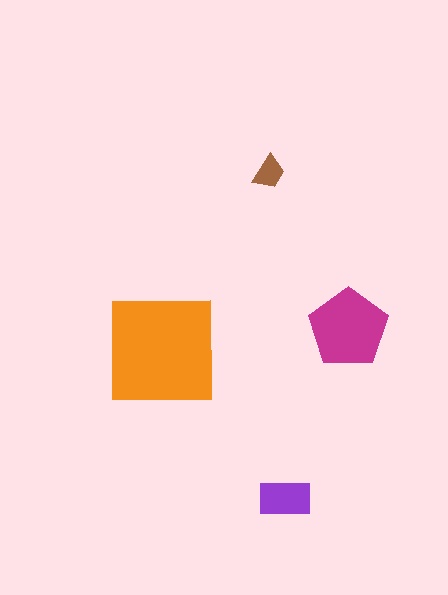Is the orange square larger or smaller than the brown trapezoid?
Larger.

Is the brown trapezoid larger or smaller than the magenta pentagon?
Smaller.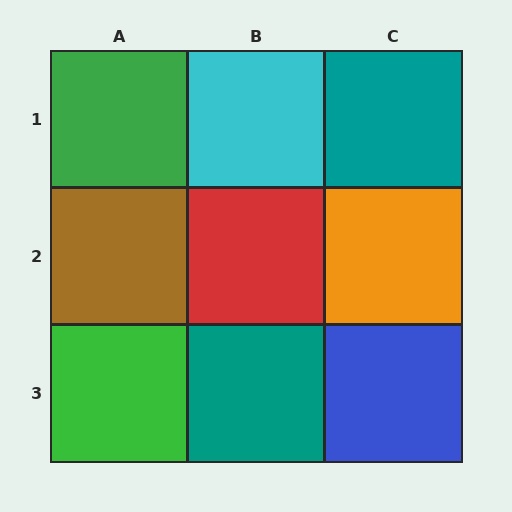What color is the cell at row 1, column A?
Green.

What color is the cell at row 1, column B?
Cyan.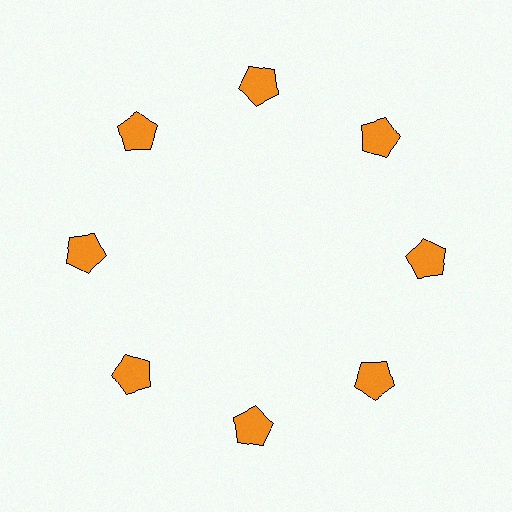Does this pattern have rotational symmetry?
Yes, this pattern has 8-fold rotational symmetry. It looks the same after rotating 45 degrees around the center.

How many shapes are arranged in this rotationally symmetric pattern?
There are 8 shapes, arranged in 8 groups of 1.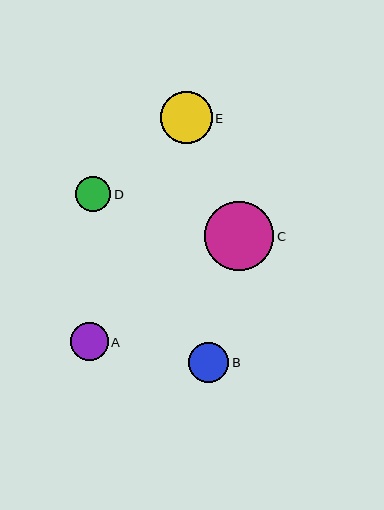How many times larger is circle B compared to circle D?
Circle B is approximately 1.1 times the size of circle D.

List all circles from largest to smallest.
From largest to smallest: C, E, B, A, D.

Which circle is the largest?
Circle C is the largest with a size of approximately 69 pixels.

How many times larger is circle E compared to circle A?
Circle E is approximately 1.4 times the size of circle A.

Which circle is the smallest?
Circle D is the smallest with a size of approximately 35 pixels.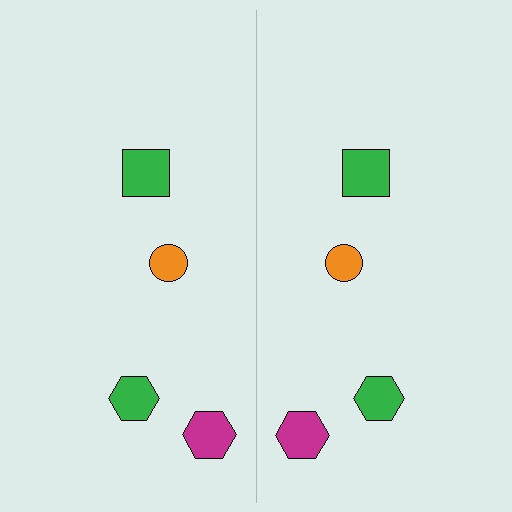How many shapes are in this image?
There are 8 shapes in this image.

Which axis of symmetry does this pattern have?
The pattern has a vertical axis of symmetry running through the center of the image.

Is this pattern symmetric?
Yes, this pattern has bilateral (reflection) symmetry.